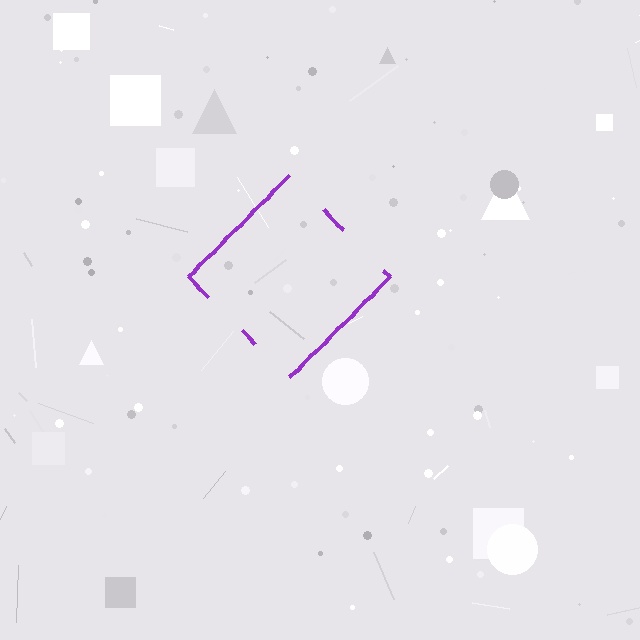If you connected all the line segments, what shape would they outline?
They would outline a diamond.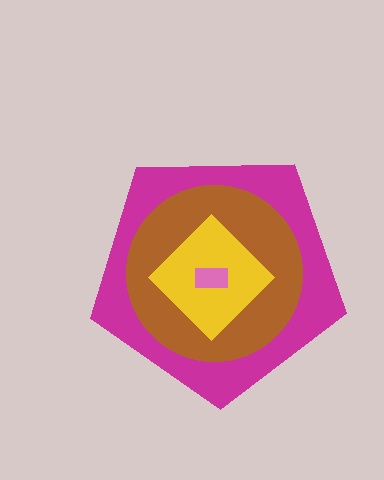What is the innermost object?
The pink rectangle.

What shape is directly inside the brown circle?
The yellow diamond.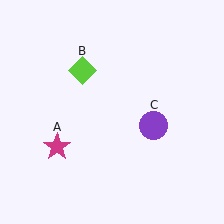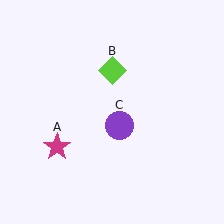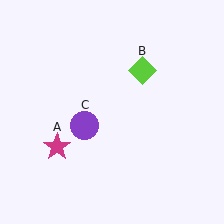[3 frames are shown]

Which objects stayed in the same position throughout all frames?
Magenta star (object A) remained stationary.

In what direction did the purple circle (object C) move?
The purple circle (object C) moved left.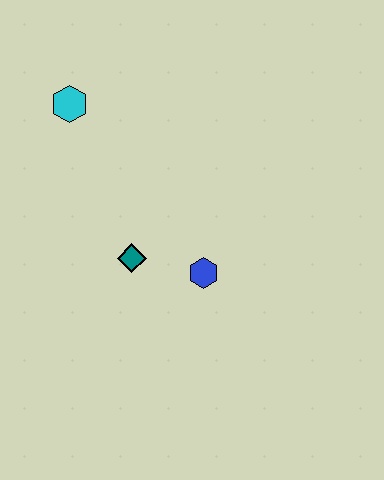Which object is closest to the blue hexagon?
The teal diamond is closest to the blue hexagon.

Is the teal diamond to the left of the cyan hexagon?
No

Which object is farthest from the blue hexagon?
The cyan hexagon is farthest from the blue hexagon.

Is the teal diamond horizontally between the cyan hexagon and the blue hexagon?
Yes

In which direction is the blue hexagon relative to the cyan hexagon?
The blue hexagon is below the cyan hexagon.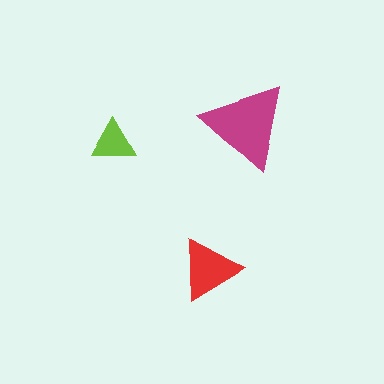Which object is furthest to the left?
The lime triangle is leftmost.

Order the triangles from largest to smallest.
the magenta one, the red one, the lime one.